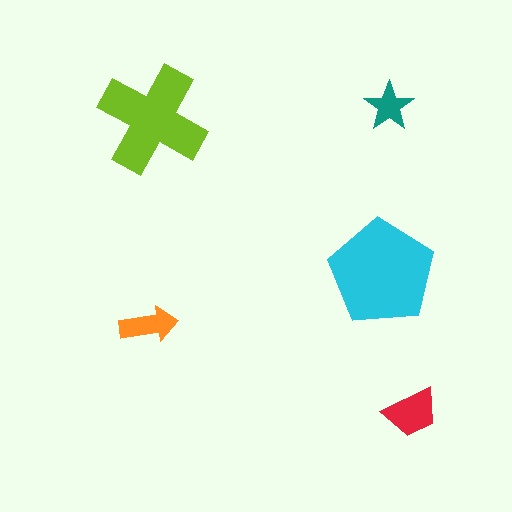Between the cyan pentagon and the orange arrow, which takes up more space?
The cyan pentagon.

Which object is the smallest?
The teal star.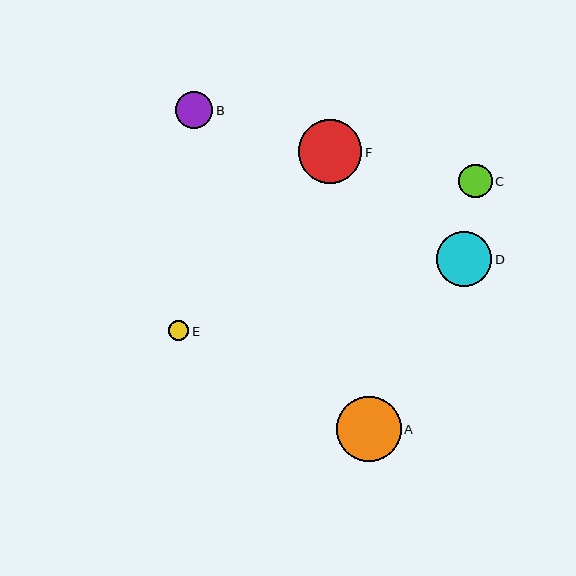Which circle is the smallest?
Circle E is the smallest with a size of approximately 21 pixels.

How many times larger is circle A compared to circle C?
Circle A is approximately 1.9 times the size of circle C.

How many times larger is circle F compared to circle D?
Circle F is approximately 1.1 times the size of circle D.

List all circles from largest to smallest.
From largest to smallest: A, F, D, B, C, E.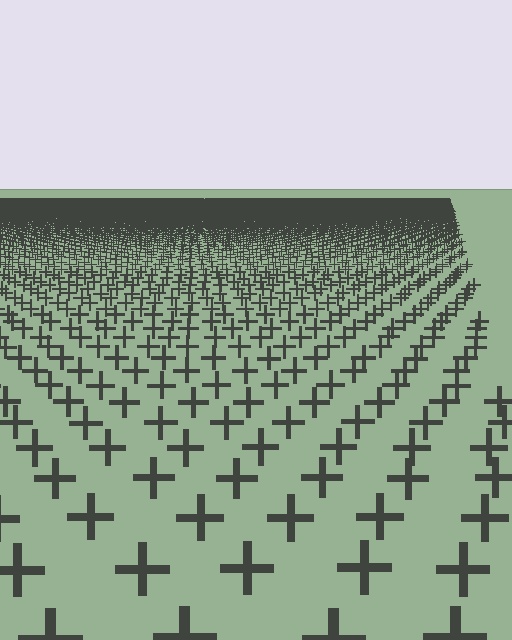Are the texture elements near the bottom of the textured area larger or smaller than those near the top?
Larger. Near the bottom, elements are closer to the viewer and appear at a bigger on-screen size.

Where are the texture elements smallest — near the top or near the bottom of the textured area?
Near the top.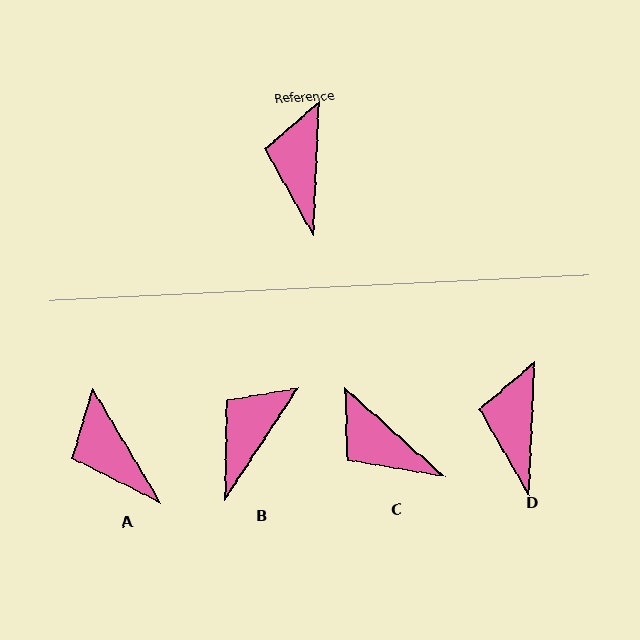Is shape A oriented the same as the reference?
No, it is off by about 33 degrees.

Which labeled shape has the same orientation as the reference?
D.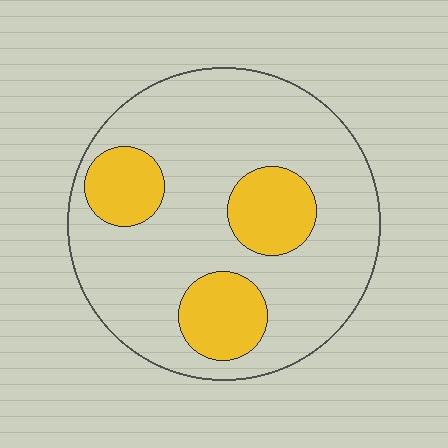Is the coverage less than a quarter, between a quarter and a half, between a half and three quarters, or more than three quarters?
Less than a quarter.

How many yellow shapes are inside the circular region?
3.